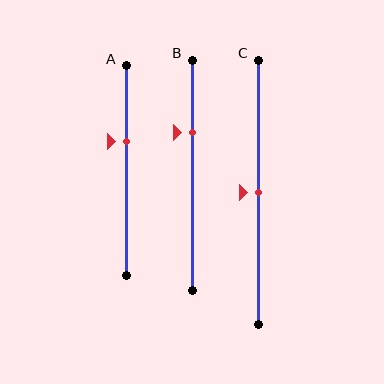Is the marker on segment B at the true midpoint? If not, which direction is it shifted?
No, the marker on segment B is shifted upward by about 18% of the segment length.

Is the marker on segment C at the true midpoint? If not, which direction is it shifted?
Yes, the marker on segment C is at the true midpoint.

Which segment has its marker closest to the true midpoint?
Segment C has its marker closest to the true midpoint.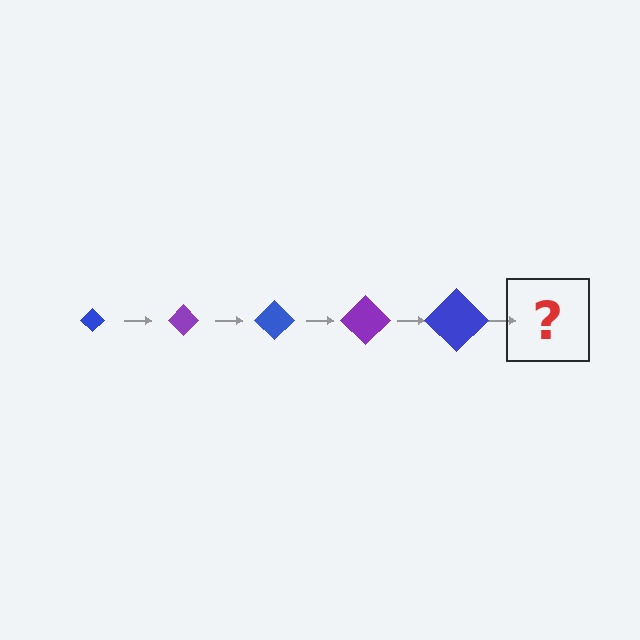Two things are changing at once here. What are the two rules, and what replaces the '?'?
The two rules are that the diamond grows larger each step and the color cycles through blue and purple. The '?' should be a purple diamond, larger than the previous one.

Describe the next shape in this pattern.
It should be a purple diamond, larger than the previous one.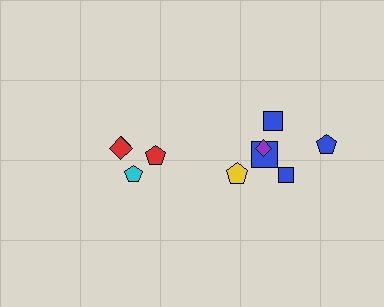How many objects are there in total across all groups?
There are 10 objects.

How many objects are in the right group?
There are 6 objects.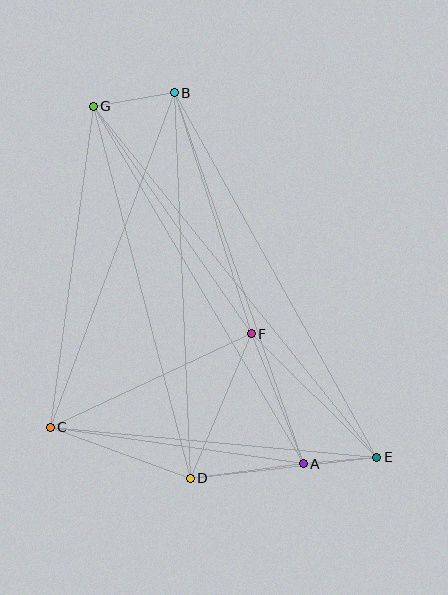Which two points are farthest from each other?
Points E and G are farthest from each other.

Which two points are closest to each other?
Points A and E are closest to each other.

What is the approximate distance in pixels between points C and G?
The distance between C and G is approximately 324 pixels.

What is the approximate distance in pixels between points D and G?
The distance between D and G is approximately 384 pixels.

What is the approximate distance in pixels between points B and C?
The distance between B and C is approximately 357 pixels.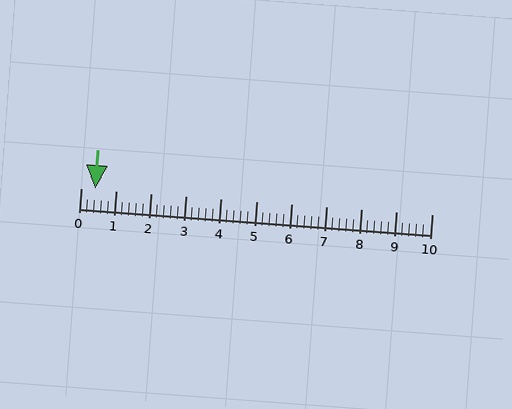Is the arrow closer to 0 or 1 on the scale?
The arrow is closer to 0.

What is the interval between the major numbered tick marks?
The major tick marks are spaced 1 units apart.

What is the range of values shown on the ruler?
The ruler shows values from 0 to 10.